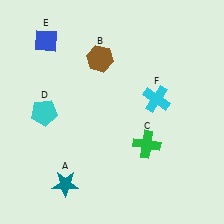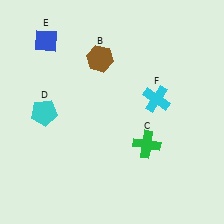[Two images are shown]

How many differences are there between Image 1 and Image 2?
There is 1 difference between the two images.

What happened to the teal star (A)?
The teal star (A) was removed in Image 2. It was in the bottom-left area of Image 1.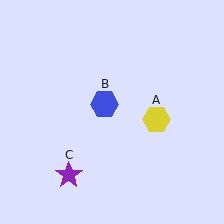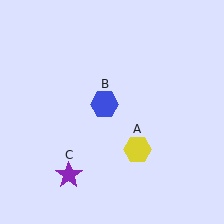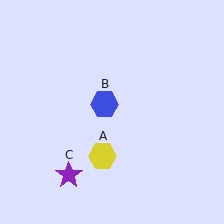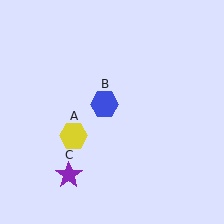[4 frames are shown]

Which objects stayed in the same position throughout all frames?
Blue hexagon (object B) and purple star (object C) remained stationary.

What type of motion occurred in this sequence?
The yellow hexagon (object A) rotated clockwise around the center of the scene.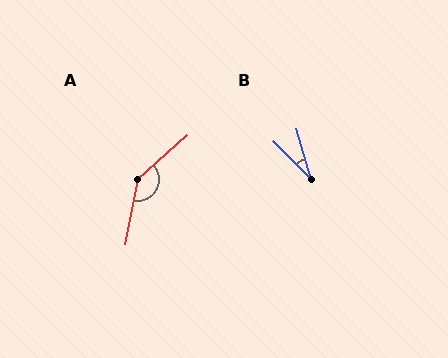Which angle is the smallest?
B, at approximately 29 degrees.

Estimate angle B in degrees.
Approximately 29 degrees.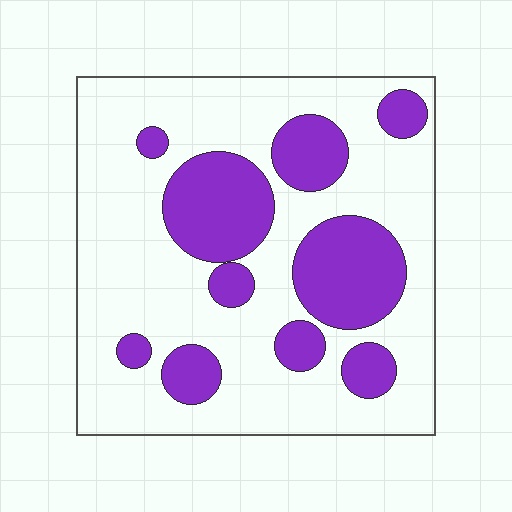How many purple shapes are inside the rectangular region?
10.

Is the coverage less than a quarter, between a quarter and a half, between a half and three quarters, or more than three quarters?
Between a quarter and a half.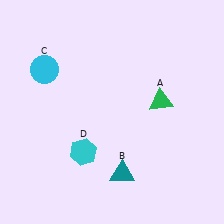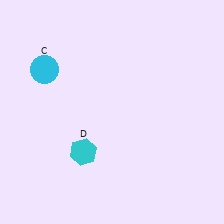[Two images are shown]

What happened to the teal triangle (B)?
The teal triangle (B) was removed in Image 2. It was in the bottom-right area of Image 1.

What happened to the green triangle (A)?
The green triangle (A) was removed in Image 2. It was in the top-right area of Image 1.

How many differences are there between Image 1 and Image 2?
There are 2 differences between the two images.